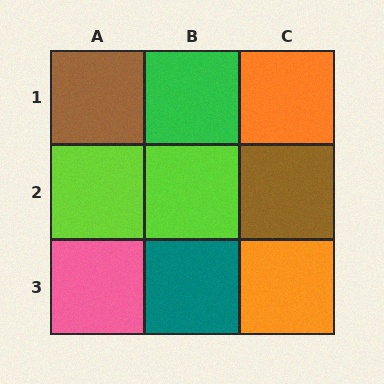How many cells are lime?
2 cells are lime.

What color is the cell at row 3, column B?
Teal.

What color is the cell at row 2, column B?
Lime.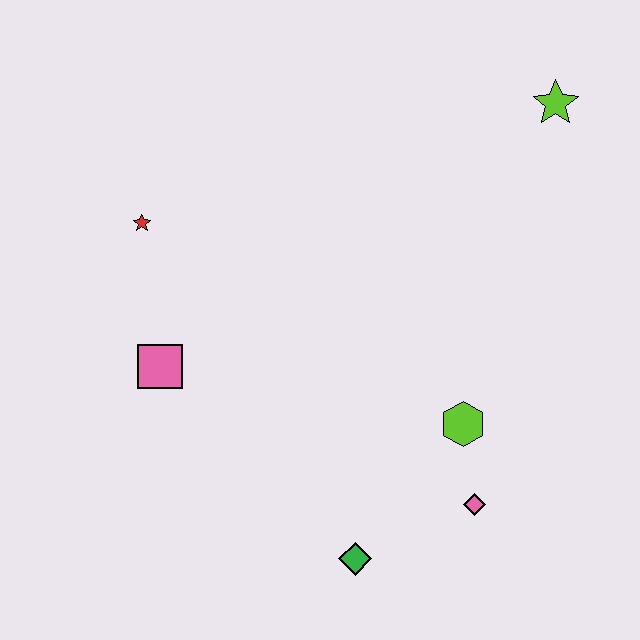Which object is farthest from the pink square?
The lime star is farthest from the pink square.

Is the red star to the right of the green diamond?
No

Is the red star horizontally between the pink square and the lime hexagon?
No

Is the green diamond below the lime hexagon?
Yes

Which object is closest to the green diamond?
The pink diamond is closest to the green diamond.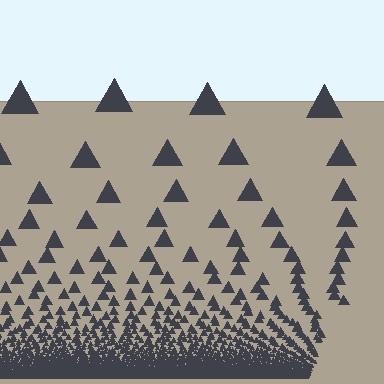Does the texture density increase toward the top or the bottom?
Density increases toward the bottom.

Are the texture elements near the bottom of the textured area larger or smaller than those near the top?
Smaller. The gradient is inverted — elements near the bottom are smaller and denser.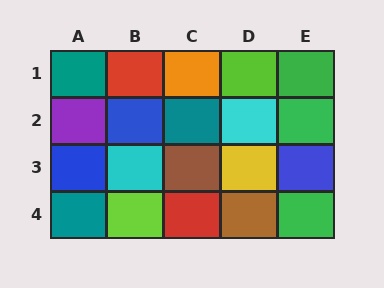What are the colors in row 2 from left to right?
Purple, blue, teal, cyan, green.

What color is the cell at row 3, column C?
Brown.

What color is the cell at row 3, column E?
Blue.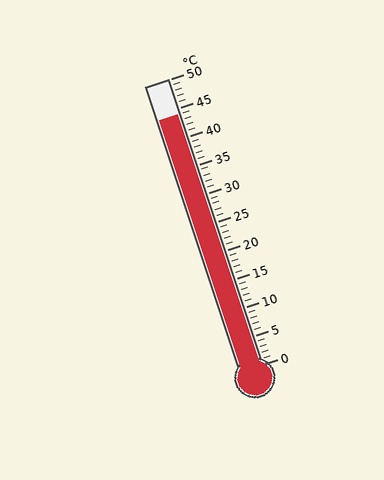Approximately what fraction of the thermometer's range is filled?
The thermometer is filled to approximately 90% of its range.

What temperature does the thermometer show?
The thermometer shows approximately 44°C.